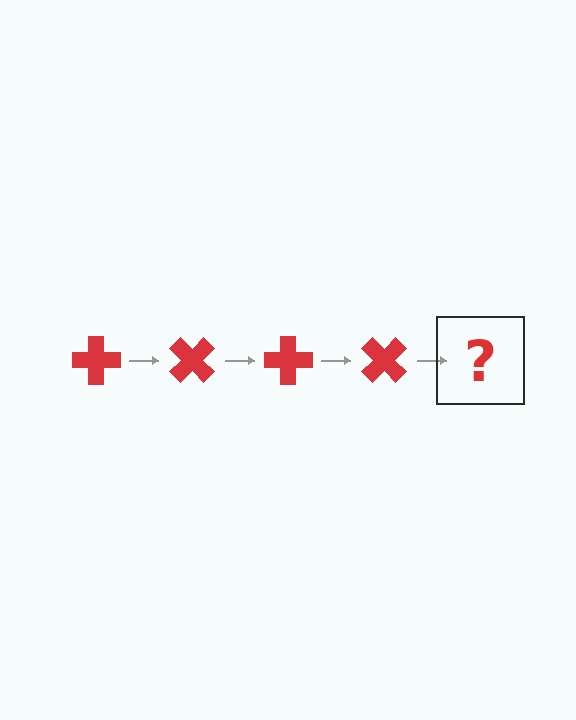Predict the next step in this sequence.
The next step is a red cross rotated 180 degrees.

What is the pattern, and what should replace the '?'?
The pattern is that the cross rotates 45 degrees each step. The '?' should be a red cross rotated 180 degrees.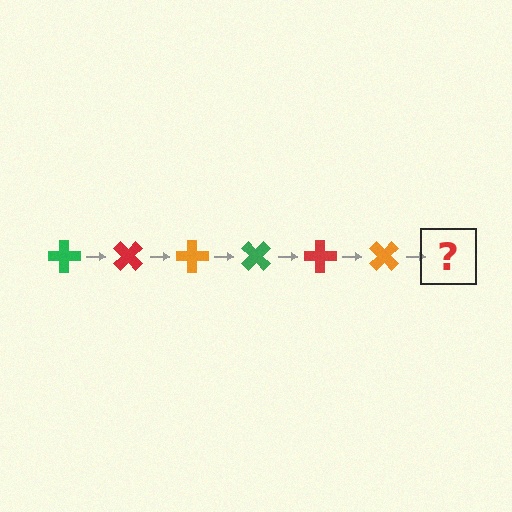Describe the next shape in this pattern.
It should be a green cross, rotated 270 degrees from the start.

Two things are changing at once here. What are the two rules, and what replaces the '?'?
The two rules are that it rotates 45 degrees each step and the color cycles through green, red, and orange. The '?' should be a green cross, rotated 270 degrees from the start.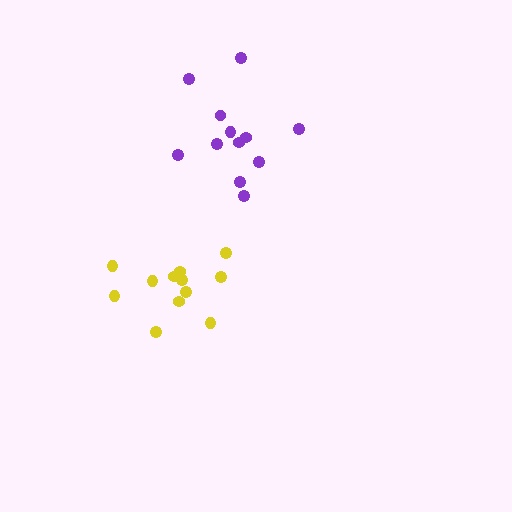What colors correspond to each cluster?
The clusters are colored: purple, yellow.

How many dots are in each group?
Group 1: 12 dots, Group 2: 12 dots (24 total).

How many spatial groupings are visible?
There are 2 spatial groupings.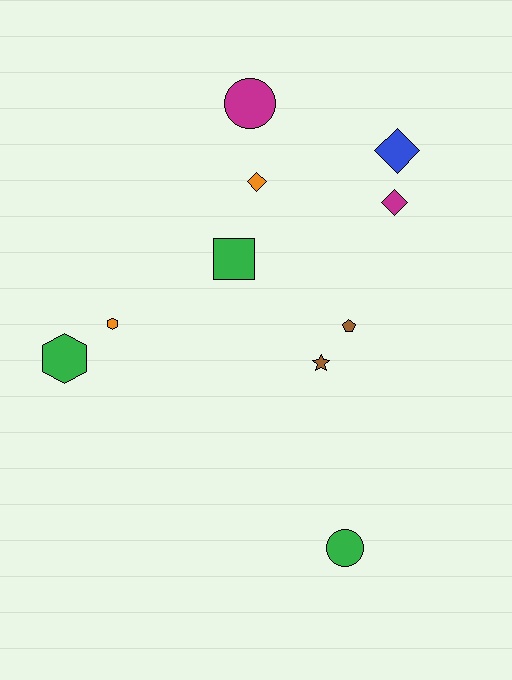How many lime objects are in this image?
There are no lime objects.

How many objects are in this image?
There are 10 objects.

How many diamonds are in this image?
There are 3 diamonds.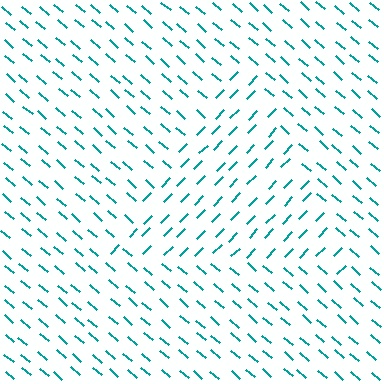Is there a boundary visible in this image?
Yes, there is a texture boundary formed by a change in line orientation.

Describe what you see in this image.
The image is filled with small teal line segments. A triangle region in the image has lines oriented differently from the surrounding lines, creating a visible texture boundary.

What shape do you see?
I see a triangle.